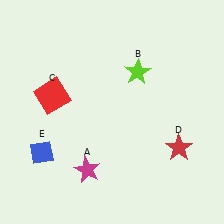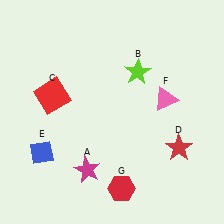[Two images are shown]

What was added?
A pink triangle (F), a red hexagon (G) were added in Image 2.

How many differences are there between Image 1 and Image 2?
There are 2 differences between the two images.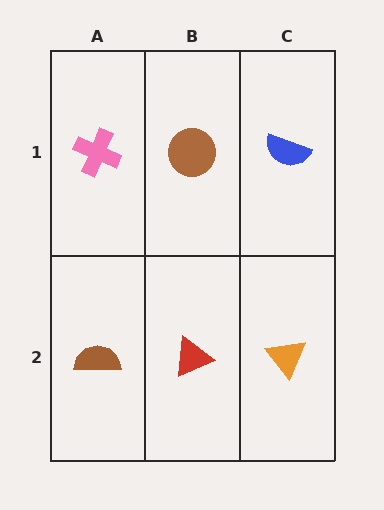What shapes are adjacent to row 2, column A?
A pink cross (row 1, column A), a red triangle (row 2, column B).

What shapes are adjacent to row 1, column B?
A red triangle (row 2, column B), a pink cross (row 1, column A), a blue semicircle (row 1, column C).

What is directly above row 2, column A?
A pink cross.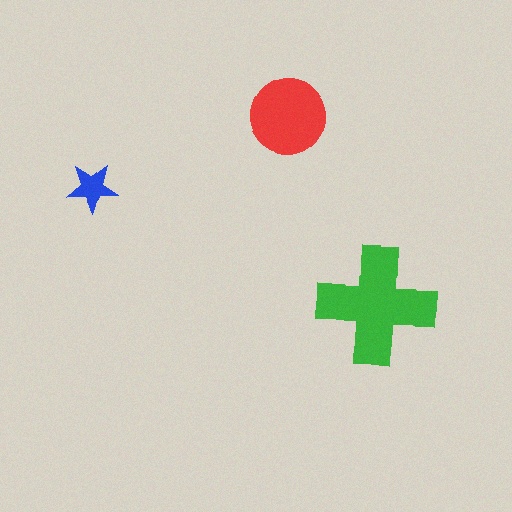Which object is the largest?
The green cross.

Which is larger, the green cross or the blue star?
The green cross.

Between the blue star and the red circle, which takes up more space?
The red circle.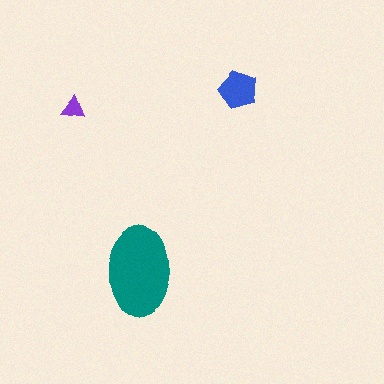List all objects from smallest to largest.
The purple triangle, the blue pentagon, the teal ellipse.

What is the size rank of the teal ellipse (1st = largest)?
1st.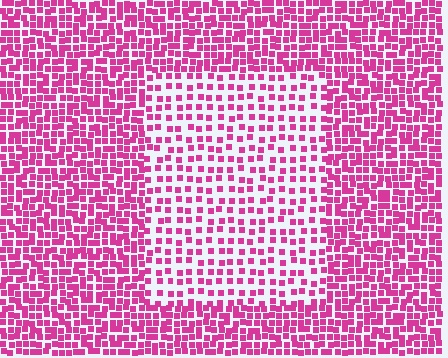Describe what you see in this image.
The image contains small magenta elements arranged at two different densities. A rectangle-shaped region is visible where the elements are less densely packed than the surrounding area.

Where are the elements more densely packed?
The elements are more densely packed outside the rectangle boundary.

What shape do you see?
I see a rectangle.